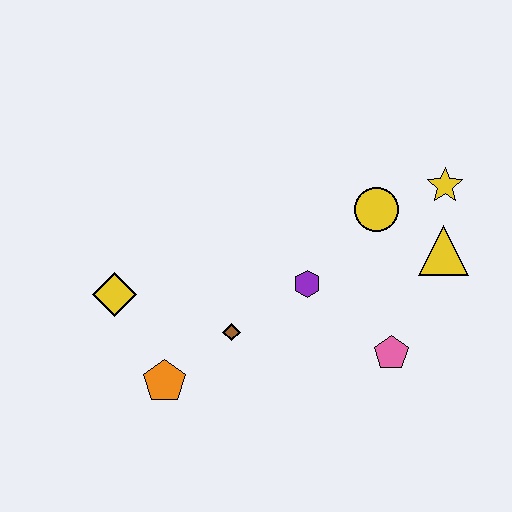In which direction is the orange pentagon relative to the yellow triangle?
The orange pentagon is to the left of the yellow triangle.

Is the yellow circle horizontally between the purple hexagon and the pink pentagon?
Yes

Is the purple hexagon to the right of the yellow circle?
No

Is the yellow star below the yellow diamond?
No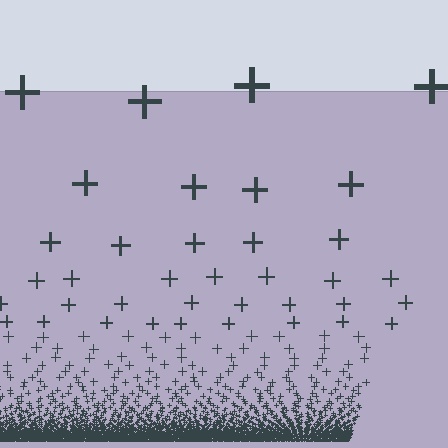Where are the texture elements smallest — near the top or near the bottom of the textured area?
Near the bottom.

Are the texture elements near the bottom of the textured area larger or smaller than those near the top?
Smaller. The gradient is inverted — elements near the bottom are smaller and denser.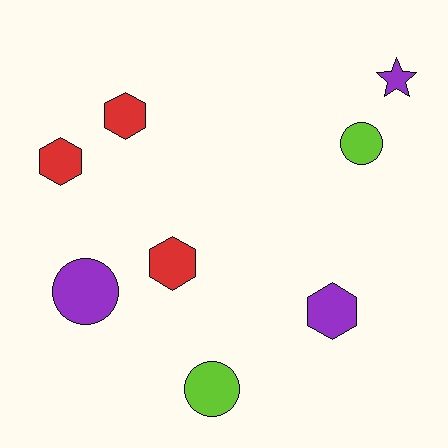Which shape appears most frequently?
Hexagon, with 4 objects.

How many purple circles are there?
There is 1 purple circle.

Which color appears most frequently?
Red, with 3 objects.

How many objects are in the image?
There are 8 objects.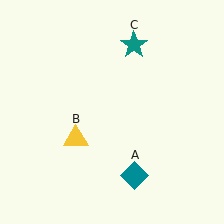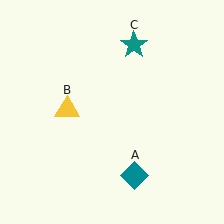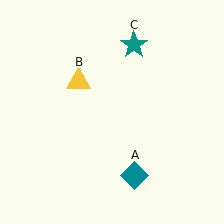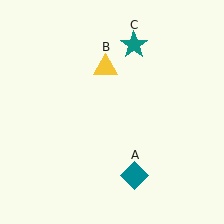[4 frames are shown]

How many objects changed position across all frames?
1 object changed position: yellow triangle (object B).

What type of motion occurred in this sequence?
The yellow triangle (object B) rotated clockwise around the center of the scene.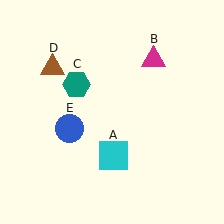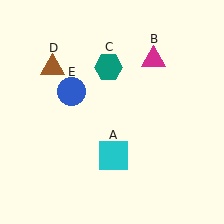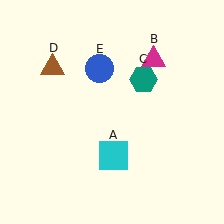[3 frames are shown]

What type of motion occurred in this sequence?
The teal hexagon (object C), blue circle (object E) rotated clockwise around the center of the scene.